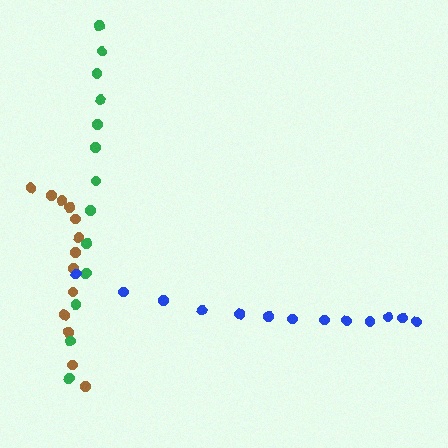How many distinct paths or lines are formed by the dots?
There are 3 distinct paths.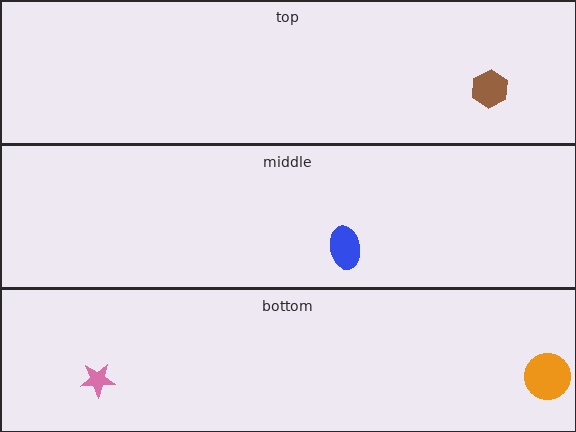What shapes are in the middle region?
The blue ellipse.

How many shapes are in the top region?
1.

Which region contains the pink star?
The bottom region.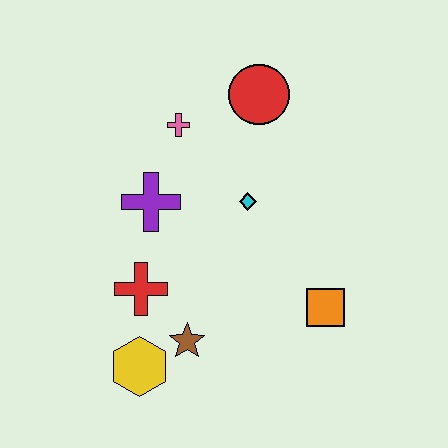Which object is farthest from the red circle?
The yellow hexagon is farthest from the red circle.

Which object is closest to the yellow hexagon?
The brown star is closest to the yellow hexagon.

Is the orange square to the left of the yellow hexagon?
No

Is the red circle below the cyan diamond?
No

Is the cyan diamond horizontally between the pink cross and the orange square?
Yes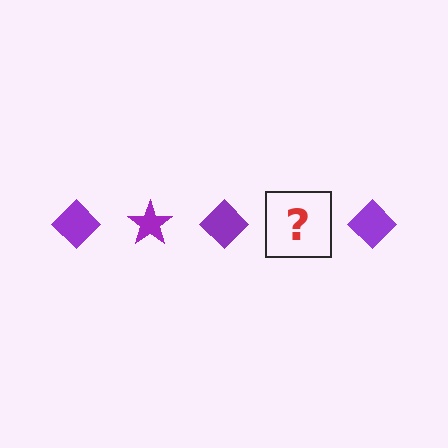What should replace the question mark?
The question mark should be replaced with a purple star.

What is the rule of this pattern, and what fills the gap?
The rule is that the pattern cycles through diamond, star shapes in purple. The gap should be filled with a purple star.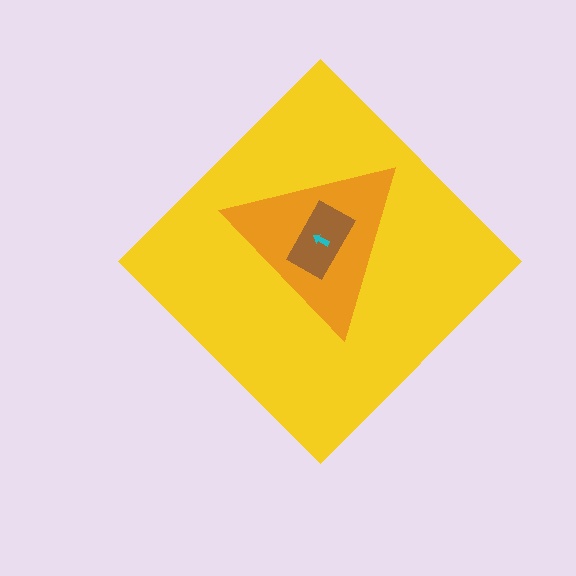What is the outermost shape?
The yellow diamond.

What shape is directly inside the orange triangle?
The brown rectangle.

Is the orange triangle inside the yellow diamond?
Yes.